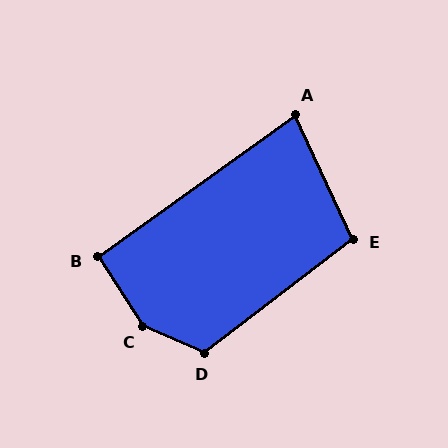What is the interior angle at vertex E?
Approximately 102 degrees (obtuse).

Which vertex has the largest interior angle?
C, at approximately 147 degrees.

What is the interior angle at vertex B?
Approximately 93 degrees (approximately right).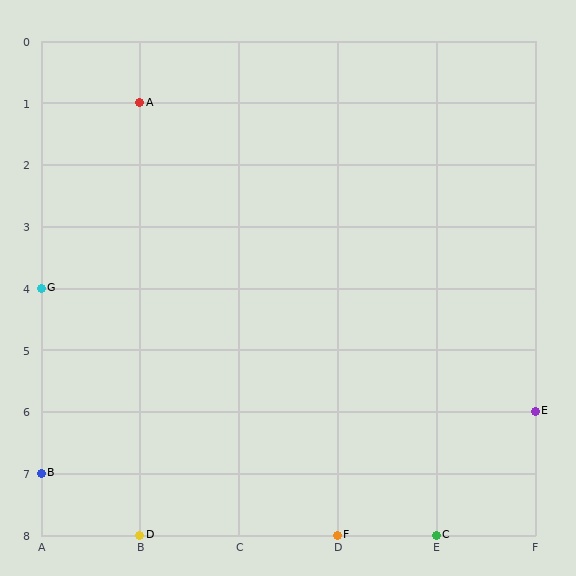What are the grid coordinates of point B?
Point B is at grid coordinates (A, 7).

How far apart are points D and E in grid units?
Points D and E are 4 columns and 2 rows apart (about 4.5 grid units diagonally).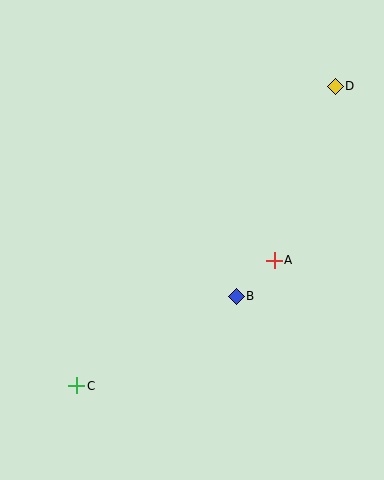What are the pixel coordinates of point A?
Point A is at (274, 260).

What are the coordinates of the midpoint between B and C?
The midpoint between B and C is at (156, 341).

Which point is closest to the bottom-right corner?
Point B is closest to the bottom-right corner.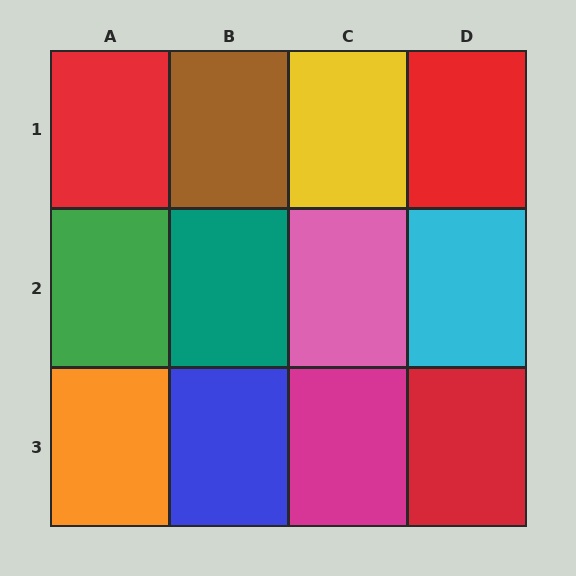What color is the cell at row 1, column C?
Yellow.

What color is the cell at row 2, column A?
Green.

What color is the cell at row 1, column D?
Red.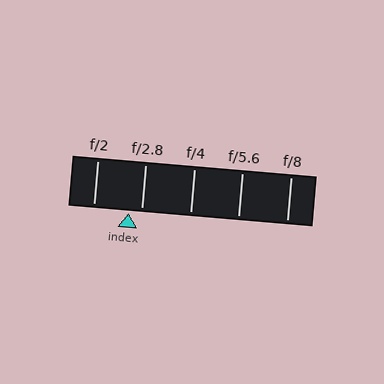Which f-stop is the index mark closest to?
The index mark is closest to f/2.8.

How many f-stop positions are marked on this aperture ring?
There are 5 f-stop positions marked.